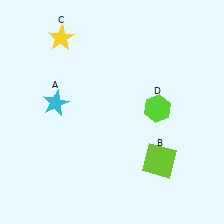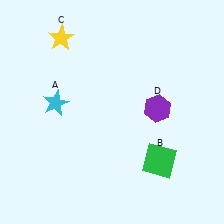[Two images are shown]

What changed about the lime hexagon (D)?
In Image 1, D is lime. In Image 2, it changed to purple.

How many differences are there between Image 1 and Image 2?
There are 2 differences between the two images.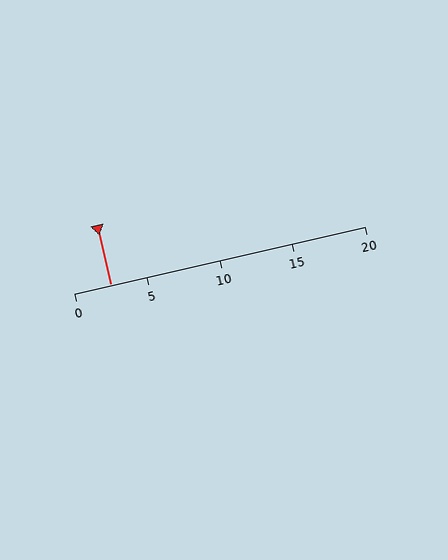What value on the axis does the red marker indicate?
The marker indicates approximately 2.5.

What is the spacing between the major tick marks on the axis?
The major ticks are spaced 5 apart.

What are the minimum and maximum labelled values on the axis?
The axis runs from 0 to 20.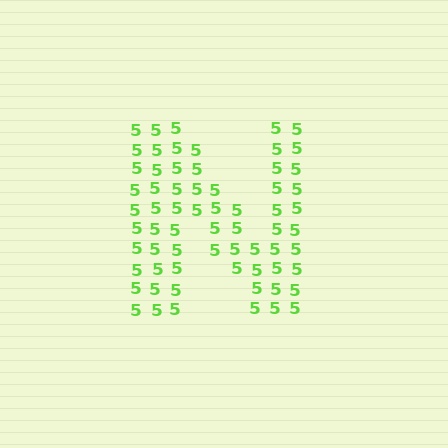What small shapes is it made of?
It is made of small digit 5's.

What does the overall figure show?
The overall figure shows the letter N.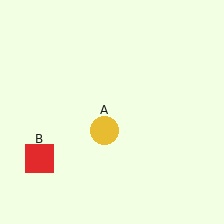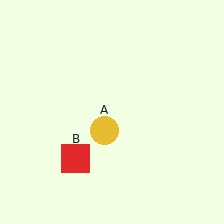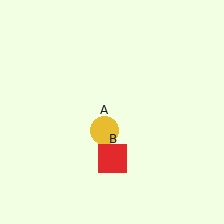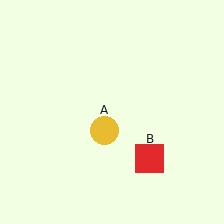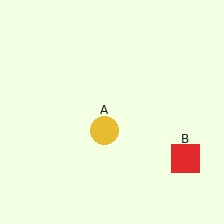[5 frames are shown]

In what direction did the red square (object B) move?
The red square (object B) moved right.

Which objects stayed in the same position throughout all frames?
Yellow circle (object A) remained stationary.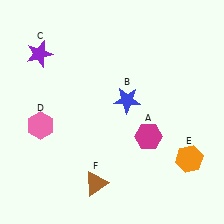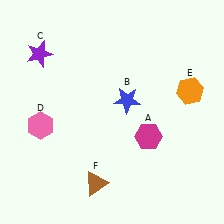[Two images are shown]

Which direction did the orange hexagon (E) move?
The orange hexagon (E) moved up.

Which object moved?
The orange hexagon (E) moved up.